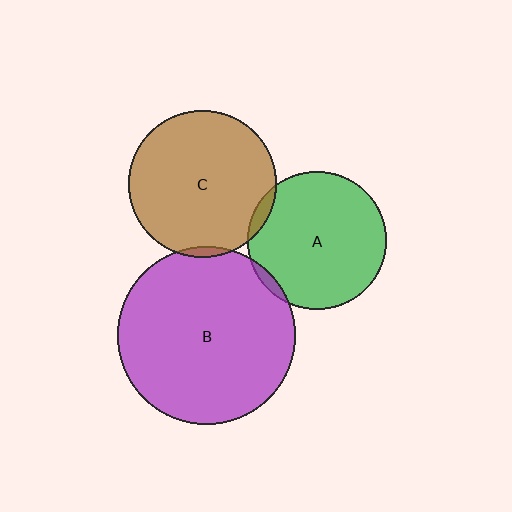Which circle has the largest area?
Circle B (purple).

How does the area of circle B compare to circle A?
Approximately 1.7 times.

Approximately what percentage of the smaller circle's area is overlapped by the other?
Approximately 5%.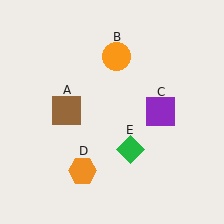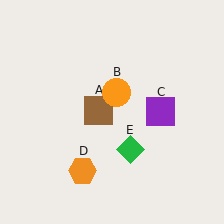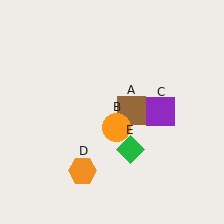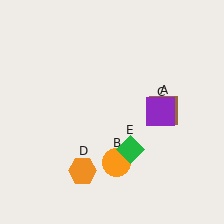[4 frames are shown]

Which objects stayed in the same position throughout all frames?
Purple square (object C) and orange hexagon (object D) and green diamond (object E) remained stationary.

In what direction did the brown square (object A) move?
The brown square (object A) moved right.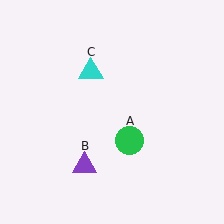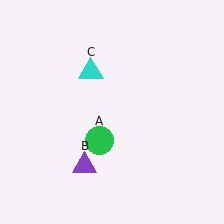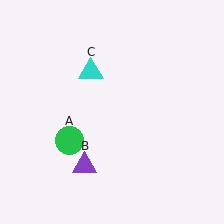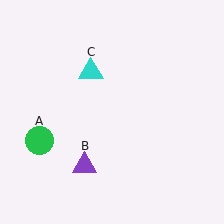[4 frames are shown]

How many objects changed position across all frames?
1 object changed position: green circle (object A).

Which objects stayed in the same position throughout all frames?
Purple triangle (object B) and cyan triangle (object C) remained stationary.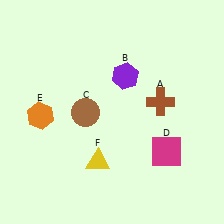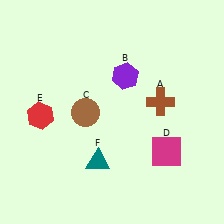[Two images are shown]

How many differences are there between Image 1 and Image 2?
There are 2 differences between the two images.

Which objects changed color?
E changed from orange to red. F changed from yellow to teal.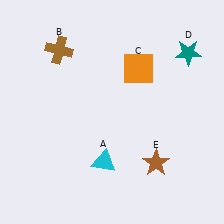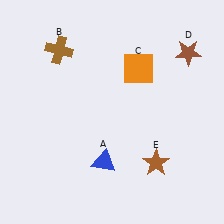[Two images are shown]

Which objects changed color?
A changed from cyan to blue. D changed from teal to brown.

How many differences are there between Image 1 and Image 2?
There are 2 differences between the two images.